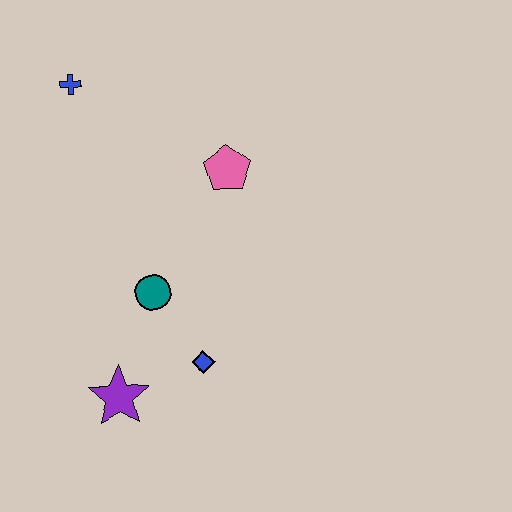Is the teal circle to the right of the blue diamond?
No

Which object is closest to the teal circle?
The blue diamond is closest to the teal circle.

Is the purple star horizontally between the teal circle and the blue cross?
Yes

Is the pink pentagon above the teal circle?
Yes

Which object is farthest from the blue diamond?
The blue cross is farthest from the blue diamond.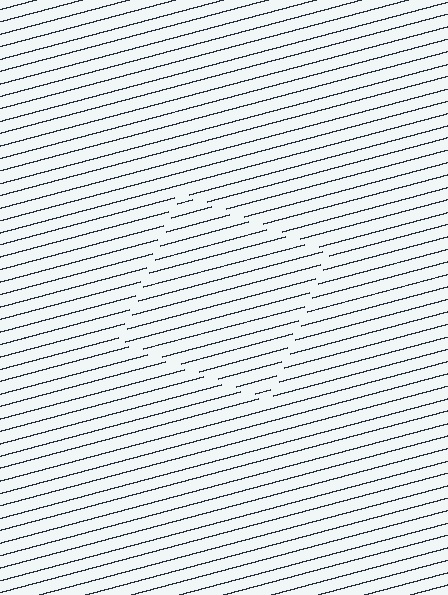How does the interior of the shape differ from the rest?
The interior of the shape contains the same grating, shifted by half a period — the contour is defined by the phase discontinuity where line-ends from the inner and outer gratings abut.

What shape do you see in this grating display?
An illusory square. The interior of the shape contains the same grating, shifted by half a period — the contour is defined by the phase discontinuity where line-ends from the inner and outer gratings abut.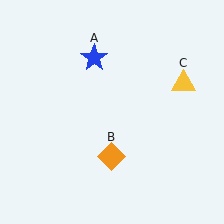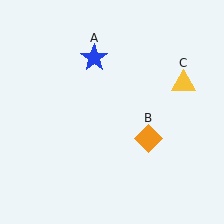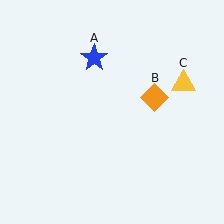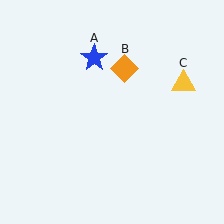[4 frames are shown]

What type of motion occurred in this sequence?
The orange diamond (object B) rotated counterclockwise around the center of the scene.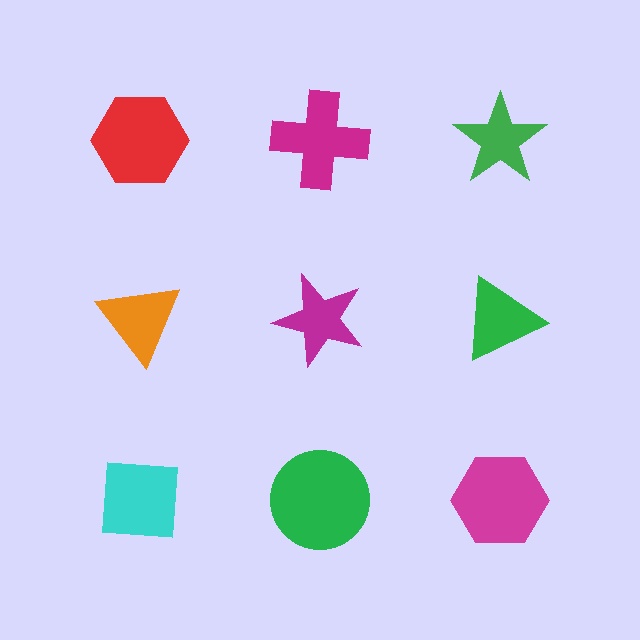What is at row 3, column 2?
A green circle.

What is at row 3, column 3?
A magenta hexagon.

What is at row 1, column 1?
A red hexagon.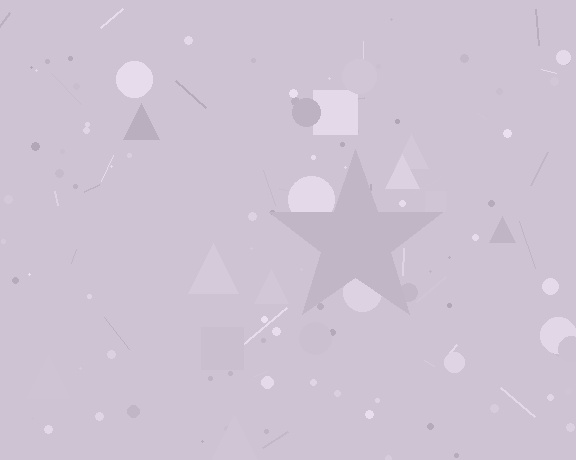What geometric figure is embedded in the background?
A star is embedded in the background.